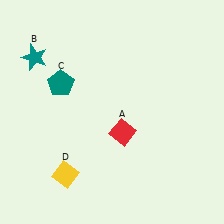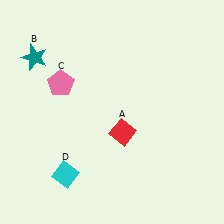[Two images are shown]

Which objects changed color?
C changed from teal to pink. D changed from yellow to cyan.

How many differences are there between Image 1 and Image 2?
There are 2 differences between the two images.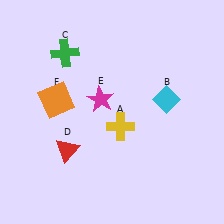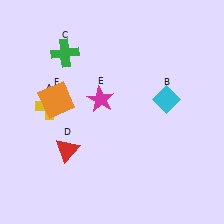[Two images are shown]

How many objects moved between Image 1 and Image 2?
1 object moved between the two images.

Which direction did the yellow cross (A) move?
The yellow cross (A) moved left.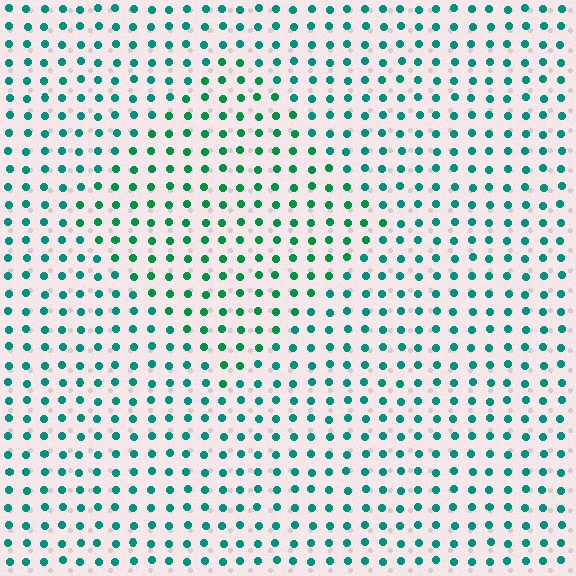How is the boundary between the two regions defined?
The boundary is defined purely by a slight shift in hue (about 22 degrees). Spacing, size, and orientation are identical on both sides.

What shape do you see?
I see a diamond.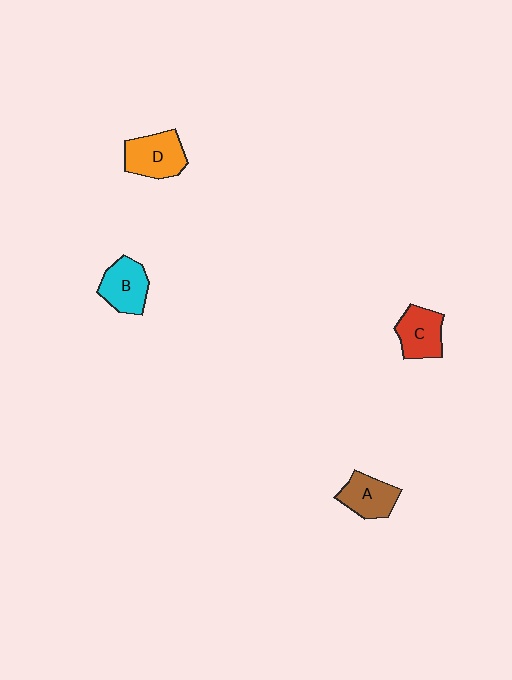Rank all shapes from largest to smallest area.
From largest to smallest: D (orange), B (cyan), C (red), A (brown).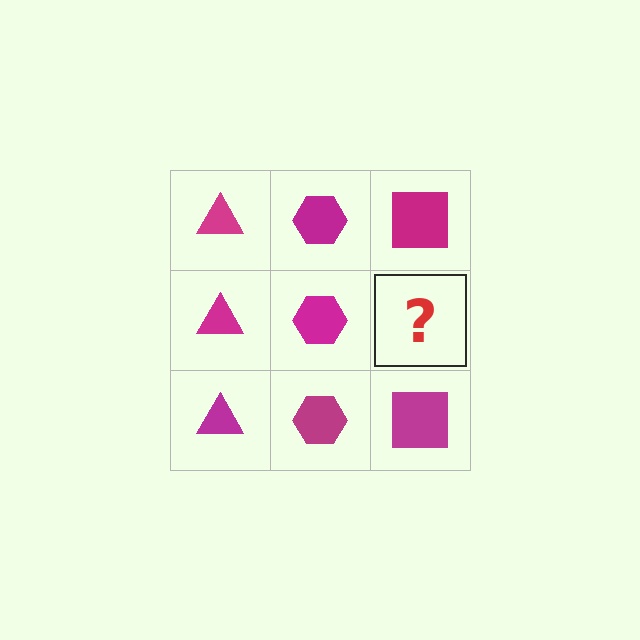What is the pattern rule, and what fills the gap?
The rule is that each column has a consistent shape. The gap should be filled with a magenta square.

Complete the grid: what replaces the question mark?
The question mark should be replaced with a magenta square.